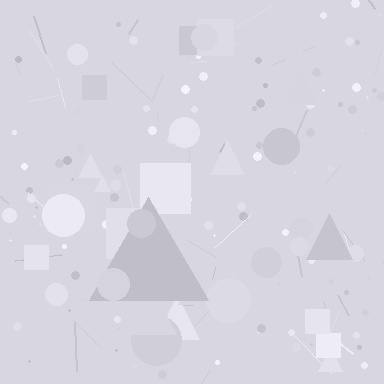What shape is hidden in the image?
A triangle is hidden in the image.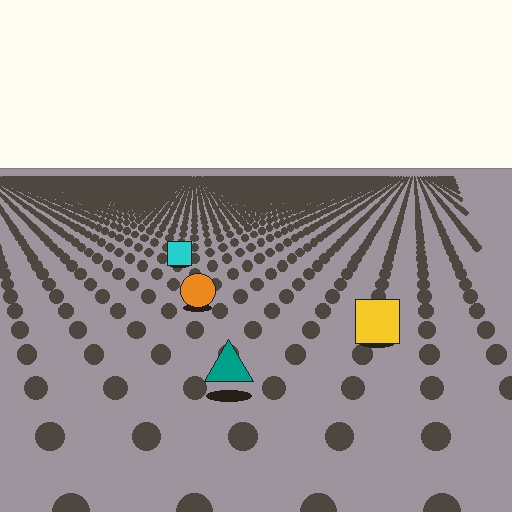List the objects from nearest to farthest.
From nearest to farthest: the teal triangle, the yellow square, the orange circle, the cyan square.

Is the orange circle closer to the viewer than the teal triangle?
No. The teal triangle is closer — you can tell from the texture gradient: the ground texture is coarser near it.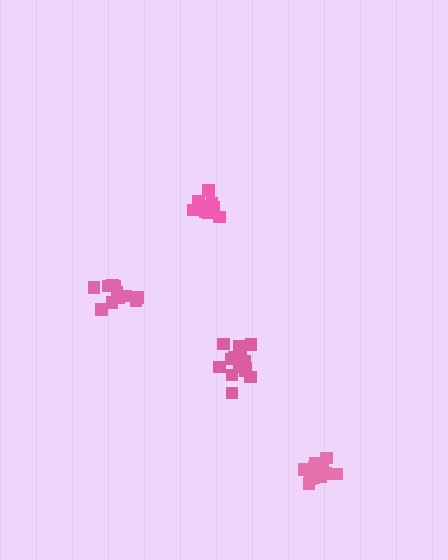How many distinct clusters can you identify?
There are 4 distinct clusters.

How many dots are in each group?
Group 1: 11 dots, Group 2: 13 dots, Group 3: 14 dots, Group 4: 10 dots (48 total).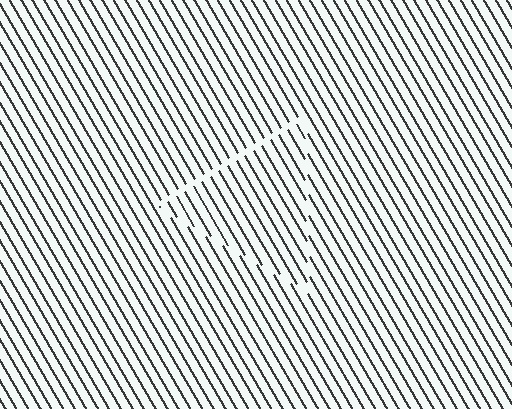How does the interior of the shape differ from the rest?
The interior of the shape contains the same grating, shifted by half a period — the contour is defined by the phase discontinuity where line-ends from the inner and outer gratings abut.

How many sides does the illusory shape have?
3 sides — the line-ends trace a triangle.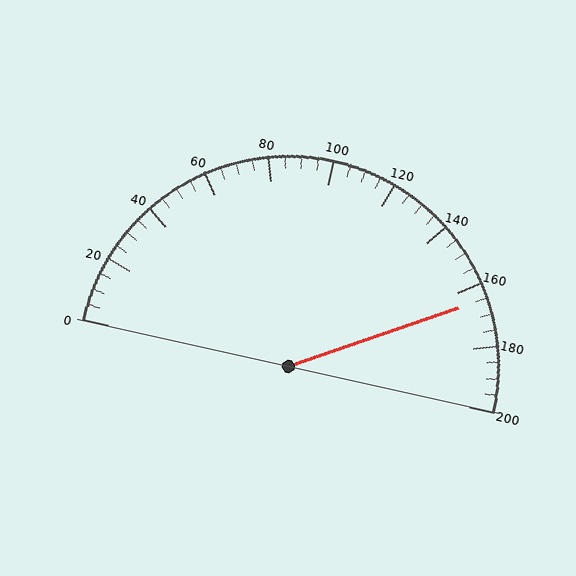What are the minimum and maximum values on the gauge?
The gauge ranges from 0 to 200.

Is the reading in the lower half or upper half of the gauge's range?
The reading is in the upper half of the range (0 to 200).